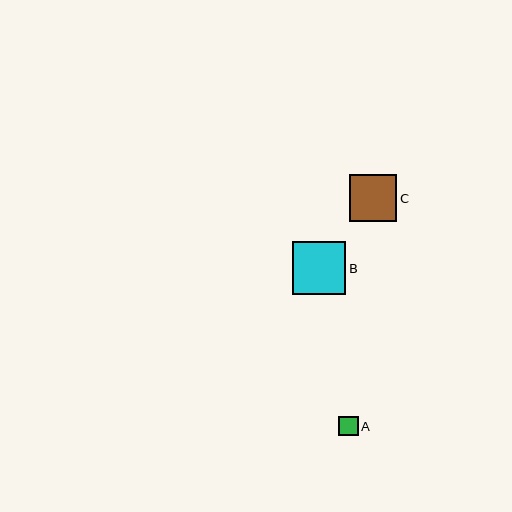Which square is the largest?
Square B is the largest with a size of approximately 53 pixels.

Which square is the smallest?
Square A is the smallest with a size of approximately 20 pixels.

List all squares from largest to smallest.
From largest to smallest: B, C, A.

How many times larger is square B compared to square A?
Square B is approximately 2.7 times the size of square A.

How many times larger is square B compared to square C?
Square B is approximately 1.1 times the size of square C.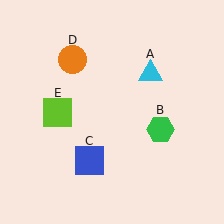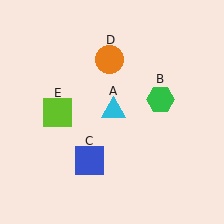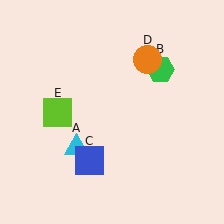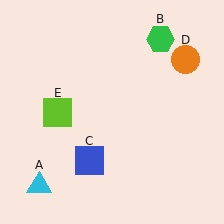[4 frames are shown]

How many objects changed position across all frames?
3 objects changed position: cyan triangle (object A), green hexagon (object B), orange circle (object D).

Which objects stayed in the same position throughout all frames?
Blue square (object C) and lime square (object E) remained stationary.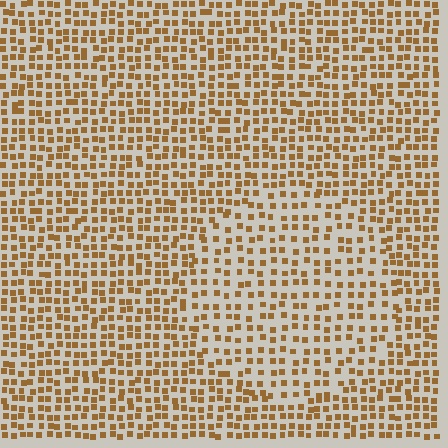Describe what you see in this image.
The image contains small brown elements arranged at two different densities. A circle-shaped region is visible where the elements are less densely packed than the surrounding area.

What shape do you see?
I see a circle.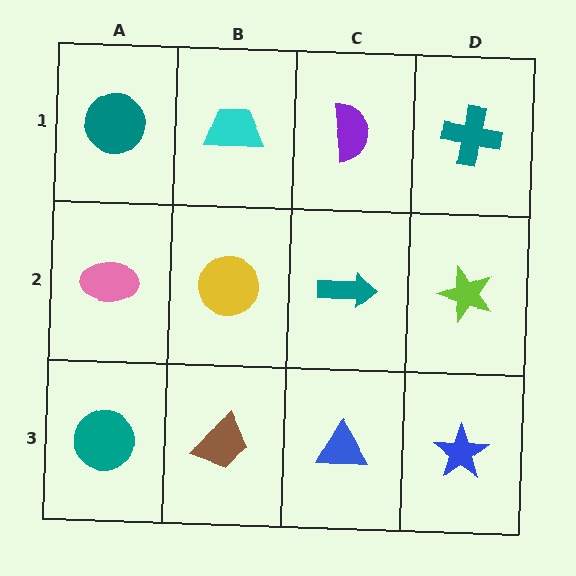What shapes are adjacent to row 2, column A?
A teal circle (row 1, column A), a teal circle (row 3, column A), a yellow circle (row 2, column B).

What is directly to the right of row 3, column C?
A blue star.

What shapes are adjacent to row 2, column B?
A cyan trapezoid (row 1, column B), a brown trapezoid (row 3, column B), a pink ellipse (row 2, column A), a teal arrow (row 2, column C).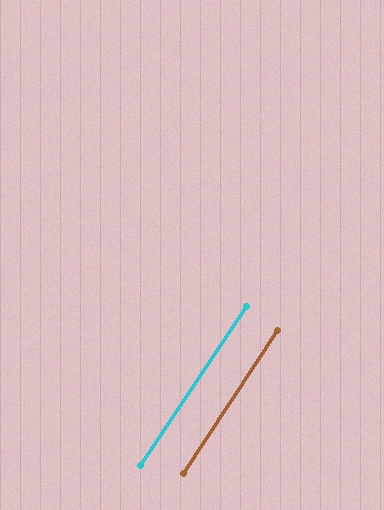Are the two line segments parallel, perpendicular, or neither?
Parallel — their directions differ by only 0.5°.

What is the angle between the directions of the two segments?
Approximately 1 degree.